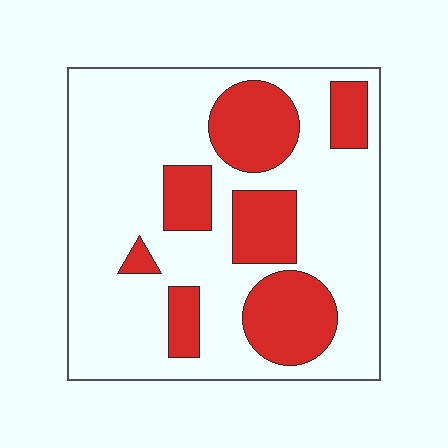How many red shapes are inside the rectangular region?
7.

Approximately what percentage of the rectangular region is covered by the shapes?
Approximately 30%.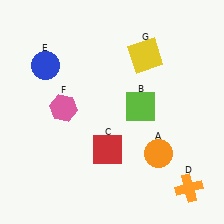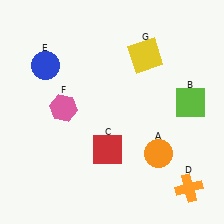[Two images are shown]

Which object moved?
The lime square (B) moved right.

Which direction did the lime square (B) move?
The lime square (B) moved right.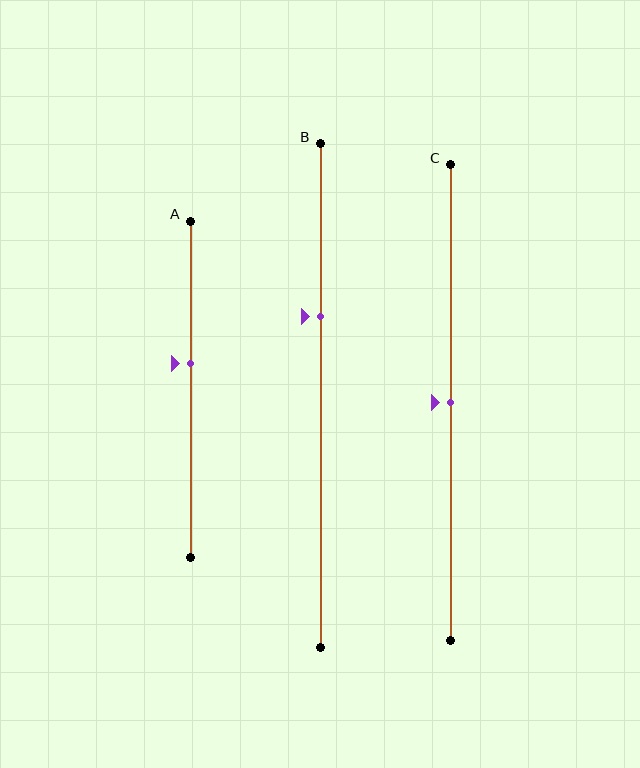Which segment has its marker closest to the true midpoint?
Segment C has its marker closest to the true midpoint.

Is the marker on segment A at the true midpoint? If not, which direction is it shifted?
No, the marker on segment A is shifted upward by about 8% of the segment length.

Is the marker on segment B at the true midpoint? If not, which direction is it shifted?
No, the marker on segment B is shifted upward by about 16% of the segment length.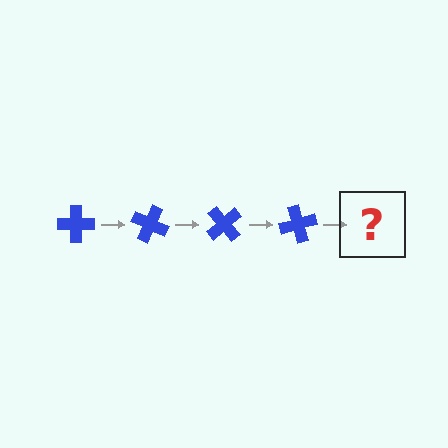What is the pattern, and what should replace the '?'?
The pattern is that the cross rotates 25 degrees each step. The '?' should be a blue cross rotated 100 degrees.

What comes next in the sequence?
The next element should be a blue cross rotated 100 degrees.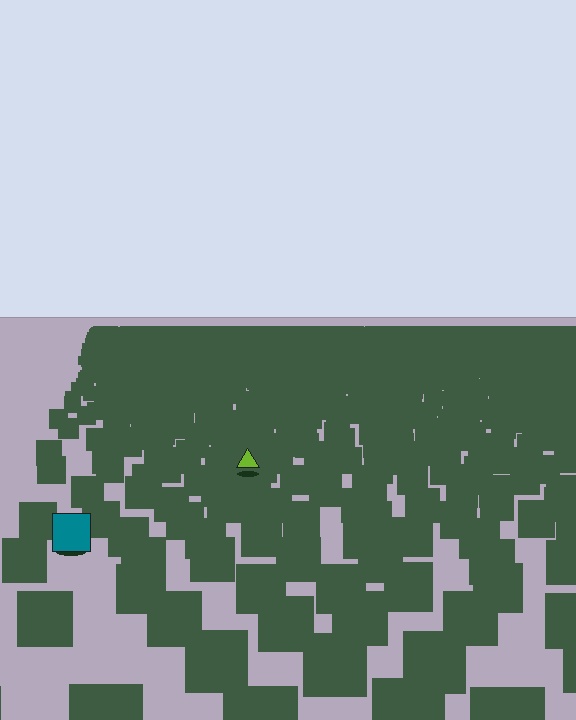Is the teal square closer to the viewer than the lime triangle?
Yes. The teal square is closer — you can tell from the texture gradient: the ground texture is coarser near it.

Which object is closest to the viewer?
The teal square is closest. The texture marks near it are larger and more spread out.